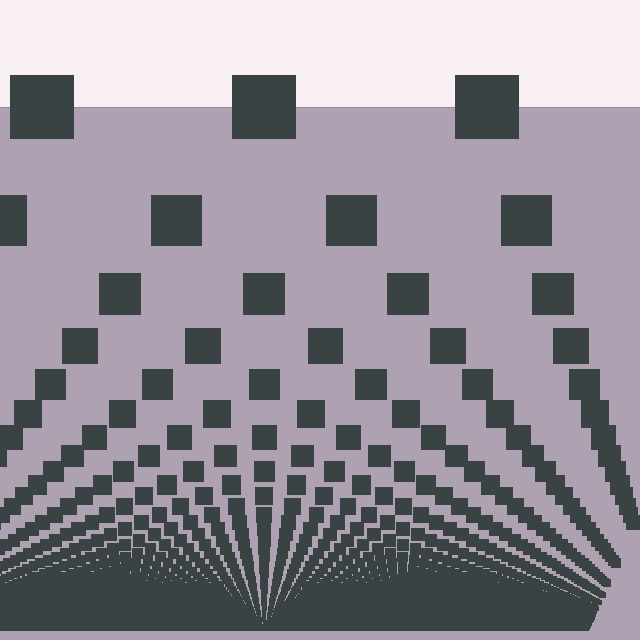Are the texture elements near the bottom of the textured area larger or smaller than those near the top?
Smaller. The gradient is inverted — elements near the bottom are smaller and denser.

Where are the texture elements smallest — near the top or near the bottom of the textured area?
Near the bottom.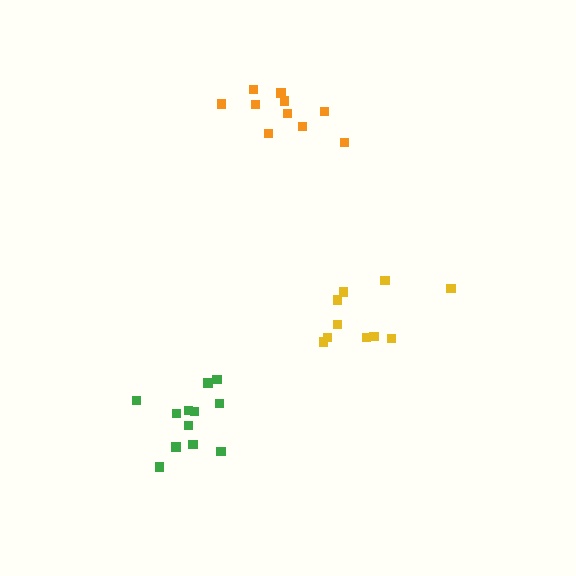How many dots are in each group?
Group 1: 10 dots, Group 2: 10 dots, Group 3: 12 dots (32 total).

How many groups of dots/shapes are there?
There are 3 groups.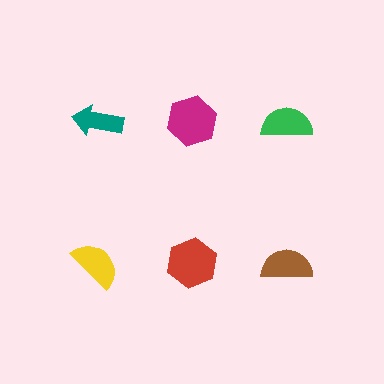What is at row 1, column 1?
A teal arrow.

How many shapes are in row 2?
3 shapes.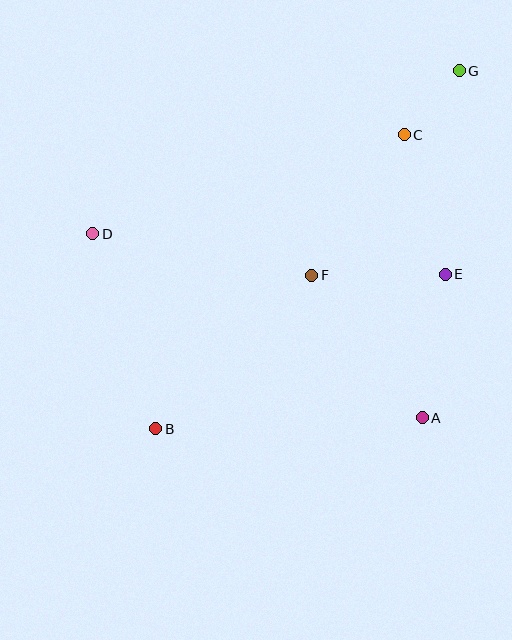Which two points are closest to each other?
Points C and G are closest to each other.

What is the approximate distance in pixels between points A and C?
The distance between A and C is approximately 284 pixels.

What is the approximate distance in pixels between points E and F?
The distance between E and F is approximately 133 pixels.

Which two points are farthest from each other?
Points B and G are farthest from each other.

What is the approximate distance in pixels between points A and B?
The distance between A and B is approximately 267 pixels.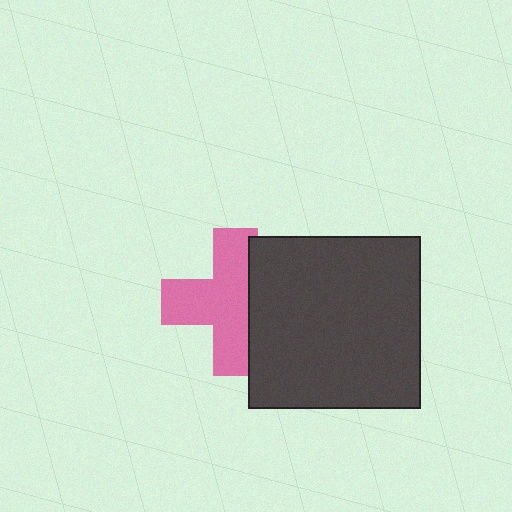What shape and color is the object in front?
The object in front is a dark gray square.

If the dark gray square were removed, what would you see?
You would see the complete pink cross.